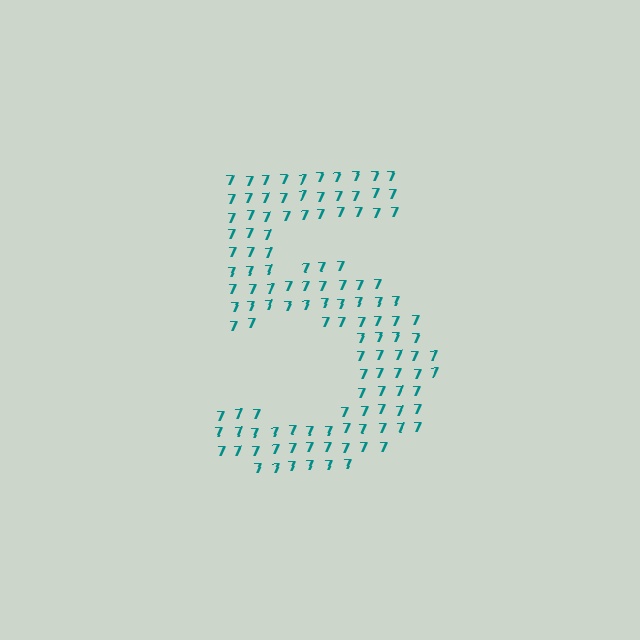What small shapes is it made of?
It is made of small digit 7's.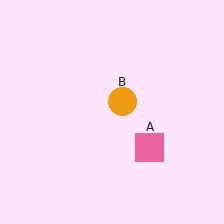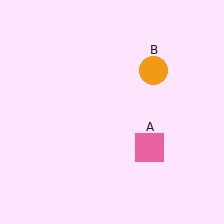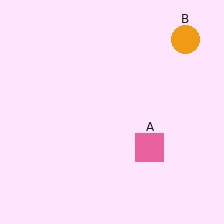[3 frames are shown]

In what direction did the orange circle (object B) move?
The orange circle (object B) moved up and to the right.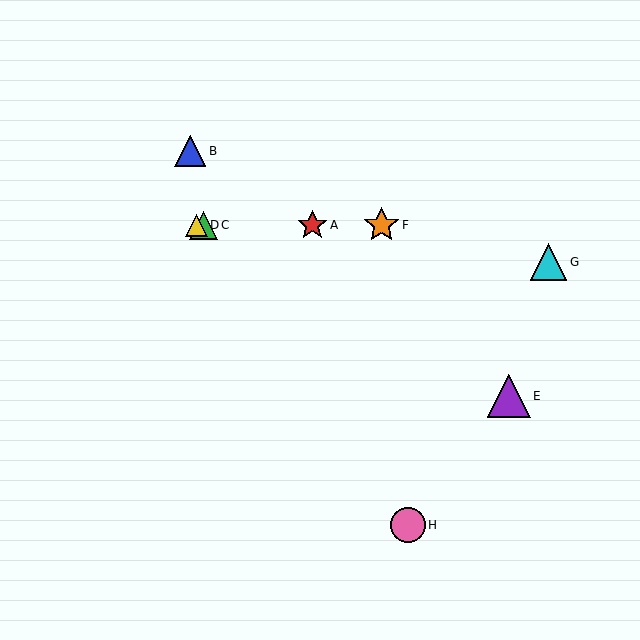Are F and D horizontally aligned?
Yes, both are at y≈225.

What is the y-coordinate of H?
Object H is at y≈525.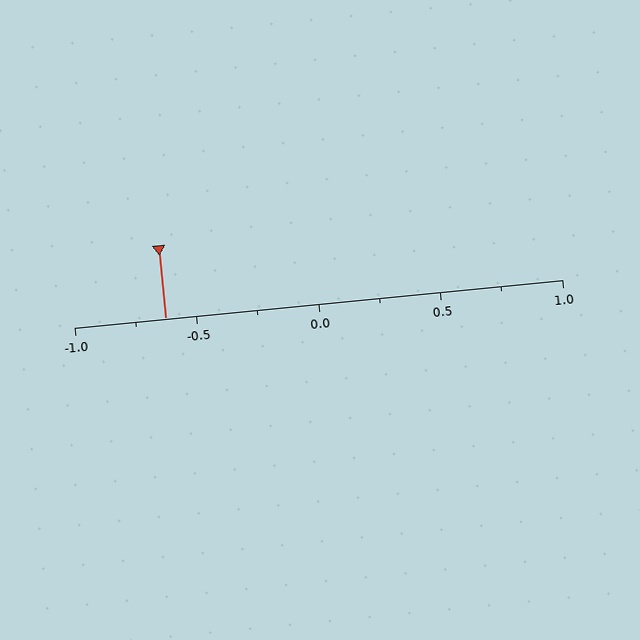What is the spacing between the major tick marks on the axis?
The major ticks are spaced 0.5 apart.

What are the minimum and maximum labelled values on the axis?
The axis runs from -1.0 to 1.0.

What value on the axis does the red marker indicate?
The marker indicates approximately -0.62.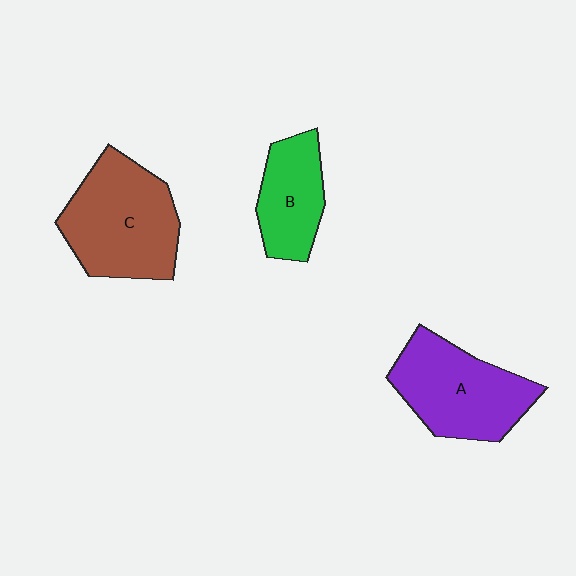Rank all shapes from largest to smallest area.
From largest to smallest: C (brown), A (purple), B (green).